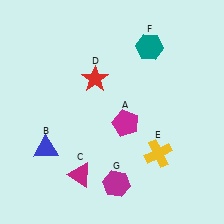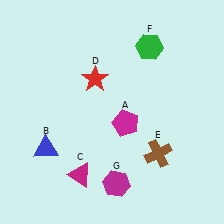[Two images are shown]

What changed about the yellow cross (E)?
In Image 1, E is yellow. In Image 2, it changed to brown.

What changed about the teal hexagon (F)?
In Image 1, F is teal. In Image 2, it changed to green.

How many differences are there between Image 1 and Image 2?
There are 2 differences between the two images.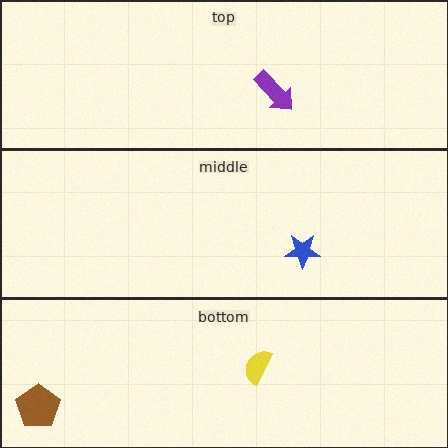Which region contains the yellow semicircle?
The bottom region.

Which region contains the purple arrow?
The top region.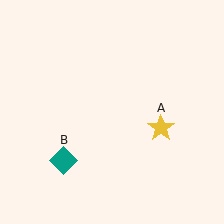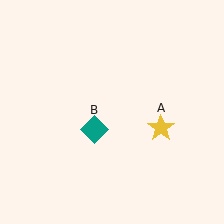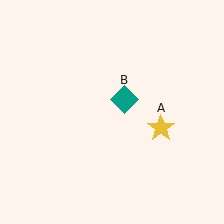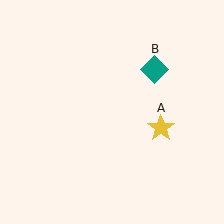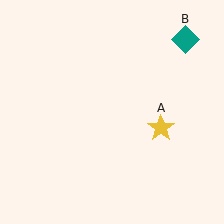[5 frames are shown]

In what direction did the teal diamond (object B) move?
The teal diamond (object B) moved up and to the right.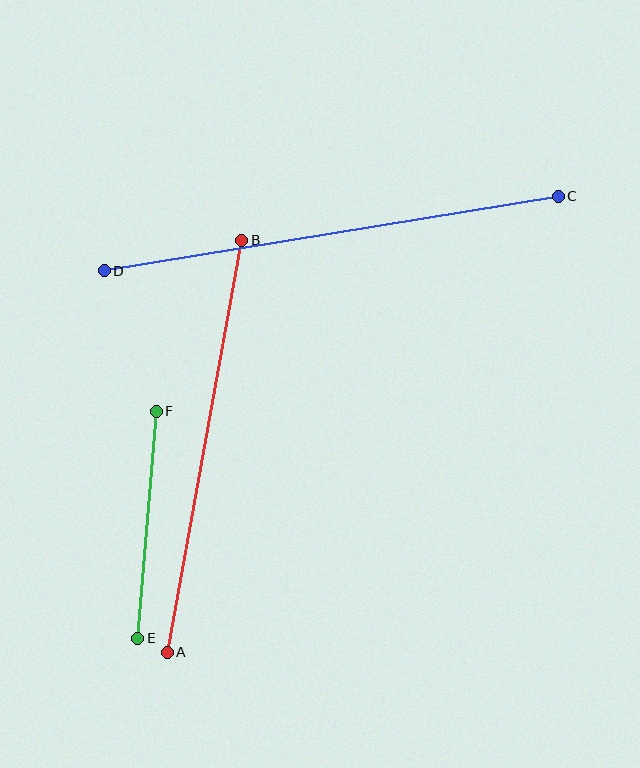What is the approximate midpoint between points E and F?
The midpoint is at approximately (147, 525) pixels.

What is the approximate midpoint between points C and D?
The midpoint is at approximately (331, 233) pixels.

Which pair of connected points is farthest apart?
Points C and D are farthest apart.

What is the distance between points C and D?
The distance is approximately 460 pixels.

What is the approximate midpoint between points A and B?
The midpoint is at approximately (205, 446) pixels.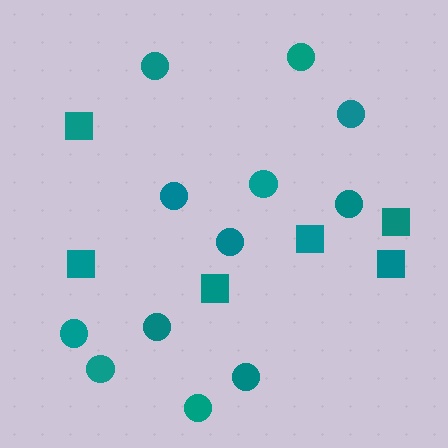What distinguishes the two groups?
There are 2 groups: one group of squares (6) and one group of circles (12).